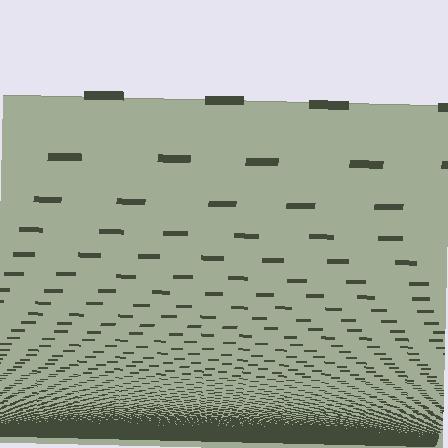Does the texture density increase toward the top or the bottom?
Density increases toward the bottom.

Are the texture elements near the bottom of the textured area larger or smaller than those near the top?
Smaller. The gradient is inverted — elements near the bottom are smaller and denser.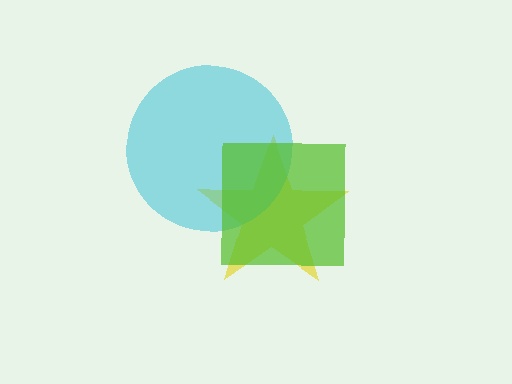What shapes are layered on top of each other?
The layered shapes are: a yellow star, a cyan circle, a lime square.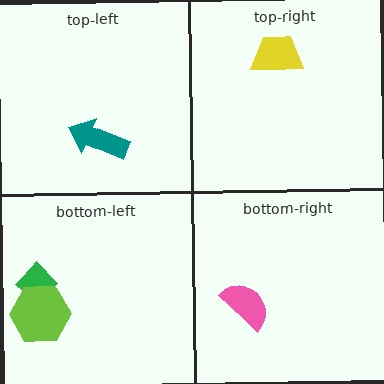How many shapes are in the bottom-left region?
2.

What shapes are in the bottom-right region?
The pink semicircle.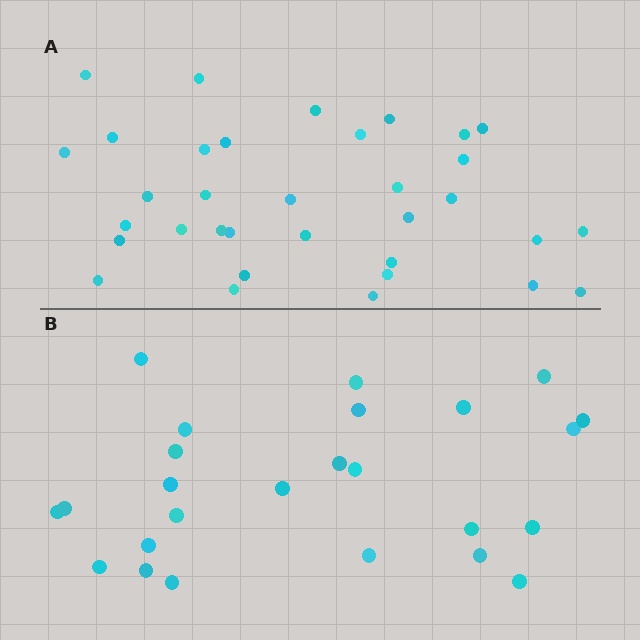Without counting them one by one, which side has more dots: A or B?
Region A (the top region) has more dots.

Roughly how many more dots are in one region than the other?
Region A has roughly 8 or so more dots than region B.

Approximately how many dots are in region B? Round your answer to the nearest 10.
About 20 dots. (The exact count is 25, which rounds to 20.)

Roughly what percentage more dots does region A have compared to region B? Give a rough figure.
About 35% more.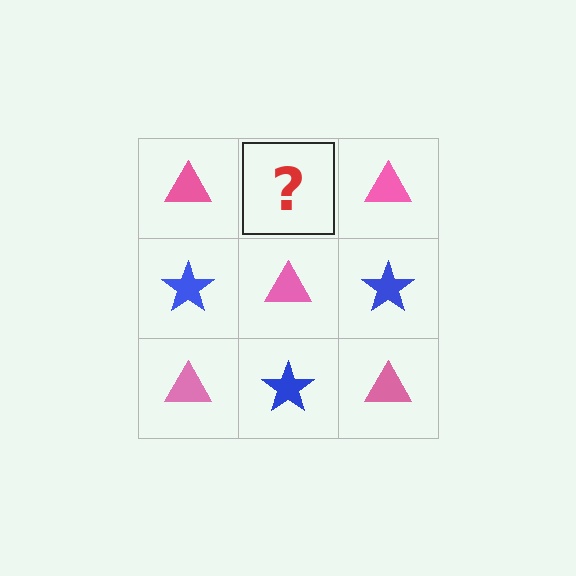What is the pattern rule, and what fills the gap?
The rule is that it alternates pink triangle and blue star in a checkerboard pattern. The gap should be filled with a blue star.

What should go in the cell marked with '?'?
The missing cell should contain a blue star.